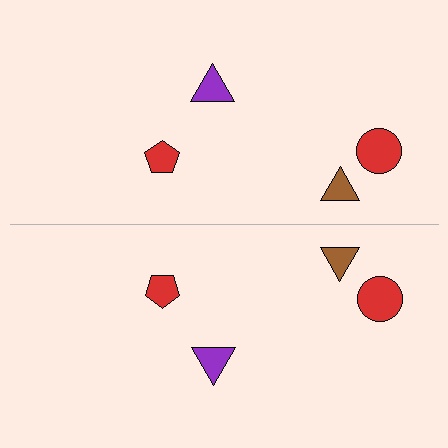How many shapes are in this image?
There are 8 shapes in this image.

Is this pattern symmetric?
Yes, this pattern has bilateral (reflection) symmetry.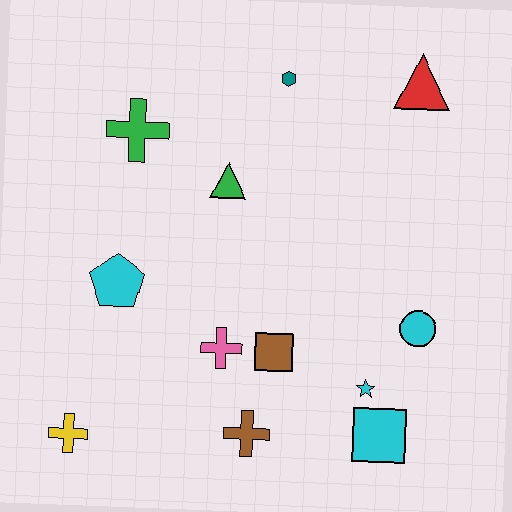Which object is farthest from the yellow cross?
The red triangle is farthest from the yellow cross.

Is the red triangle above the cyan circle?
Yes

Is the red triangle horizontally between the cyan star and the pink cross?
No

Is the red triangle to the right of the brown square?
Yes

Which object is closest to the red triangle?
The teal hexagon is closest to the red triangle.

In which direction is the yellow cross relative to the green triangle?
The yellow cross is below the green triangle.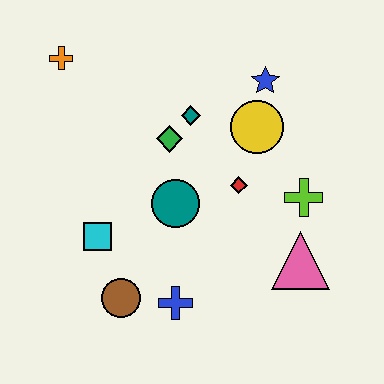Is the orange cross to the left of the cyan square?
Yes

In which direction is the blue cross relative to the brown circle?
The blue cross is to the right of the brown circle.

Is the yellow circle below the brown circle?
No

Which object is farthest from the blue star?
The brown circle is farthest from the blue star.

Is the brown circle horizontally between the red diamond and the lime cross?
No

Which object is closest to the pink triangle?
The lime cross is closest to the pink triangle.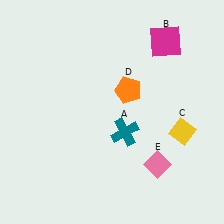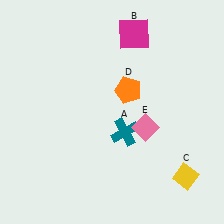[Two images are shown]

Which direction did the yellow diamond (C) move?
The yellow diamond (C) moved down.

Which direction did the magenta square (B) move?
The magenta square (B) moved left.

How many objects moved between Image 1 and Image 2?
3 objects moved between the two images.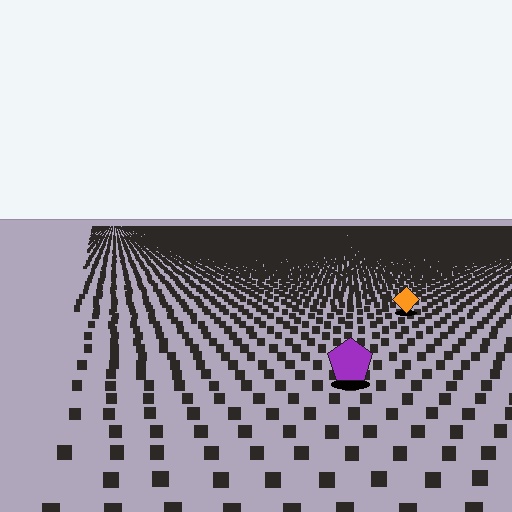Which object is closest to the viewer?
The purple pentagon is closest. The texture marks near it are larger and more spread out.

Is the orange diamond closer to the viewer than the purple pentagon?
No. The purple pentagon is closer — you can tell from the texture gradient: the ground texture is coarser near it.